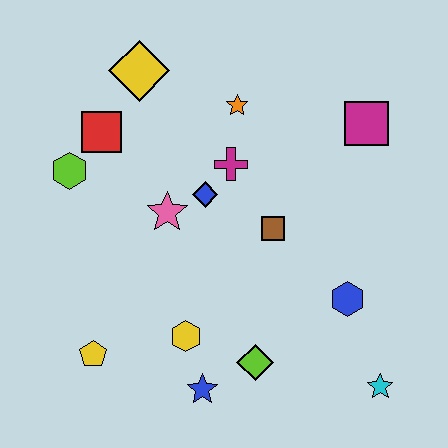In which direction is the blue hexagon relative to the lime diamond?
The blue hexagon is to the right of the lime diamond.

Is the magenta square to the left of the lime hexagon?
No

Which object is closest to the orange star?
The magenta cross is closest to the orange star.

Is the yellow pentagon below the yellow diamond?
Yes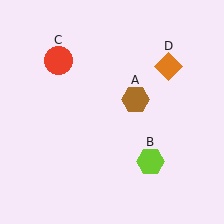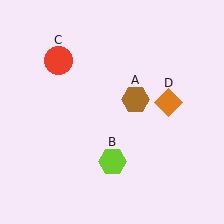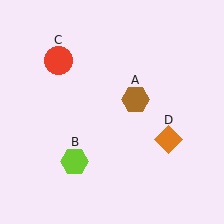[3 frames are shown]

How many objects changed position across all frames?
2 objects changed position: lime hexagon (object B), orange diamond (object D).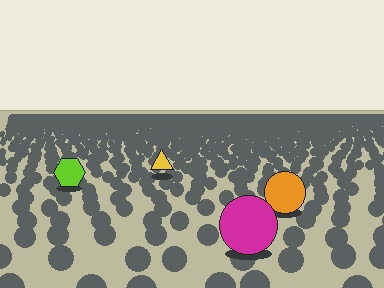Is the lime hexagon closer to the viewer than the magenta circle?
No. The magenta circle is closer — you can tell from the texture gradient: the ground texture is coarser near it.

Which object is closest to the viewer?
The magenta circle is closest. The texture marks near it are larger and more spread out.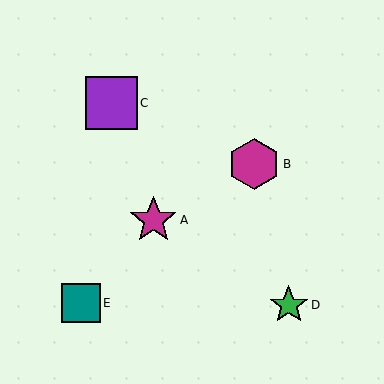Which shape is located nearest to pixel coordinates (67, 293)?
The teal square (labeled E) at (81, 303) is nearest to that location.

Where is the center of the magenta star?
The center of the magenta star is at (153, 220).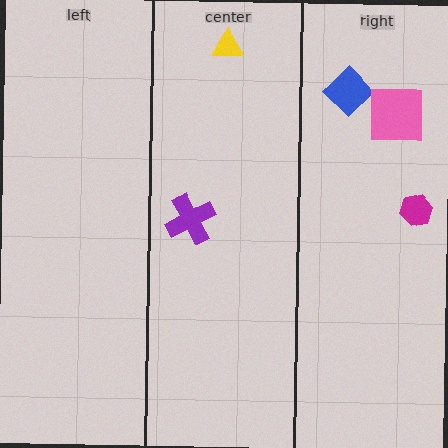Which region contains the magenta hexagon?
The right region.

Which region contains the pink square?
The right region.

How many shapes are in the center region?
2.